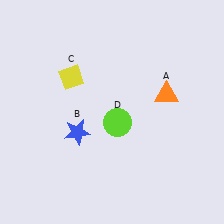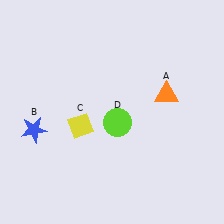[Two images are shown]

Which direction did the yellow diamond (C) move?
The yellow diamond (C) moved down.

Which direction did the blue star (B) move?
The blue star (B) moved left.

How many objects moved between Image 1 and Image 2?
2 objects moved between the two images.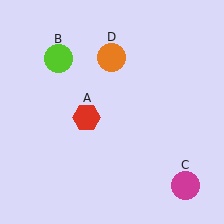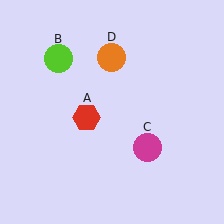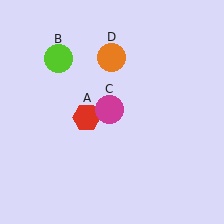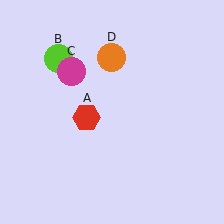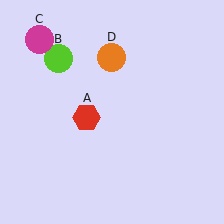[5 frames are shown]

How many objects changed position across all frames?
1 object changed position: magenta circle (object C).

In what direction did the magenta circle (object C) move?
The magenta circle (object C) moved up and to the left.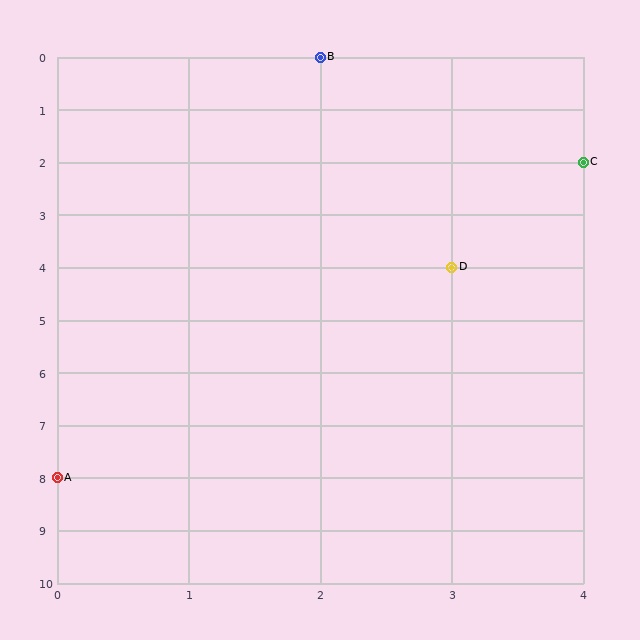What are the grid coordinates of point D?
Point D is at grid coordinates (3, 4).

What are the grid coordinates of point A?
Point A is at grid coordinates (0, 8).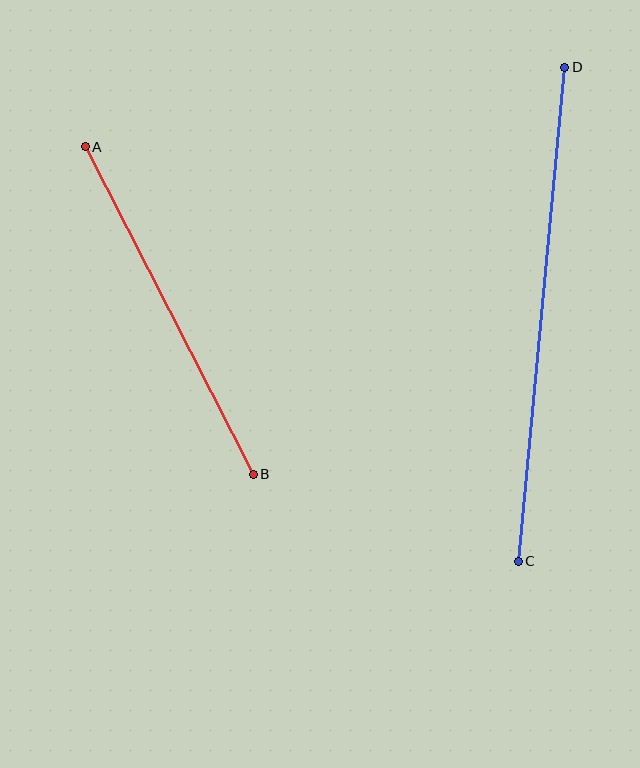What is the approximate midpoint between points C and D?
The midpoint is at approximately (542, 314) pixels.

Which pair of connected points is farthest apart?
Points C and D are farthest apart.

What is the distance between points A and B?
The distance is approximately 368 pixels.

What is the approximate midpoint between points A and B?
The midpoint is at approximately (169, 311) pixels.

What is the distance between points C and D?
The distance is approximately 496 pixels.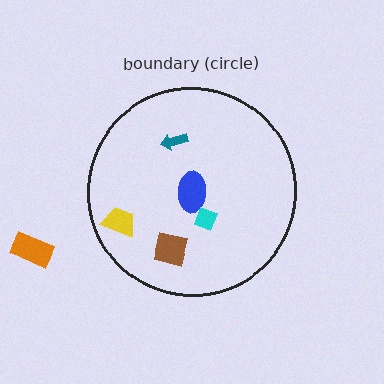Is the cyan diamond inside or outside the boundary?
Inside.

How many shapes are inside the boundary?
5 inside, 1 outside.